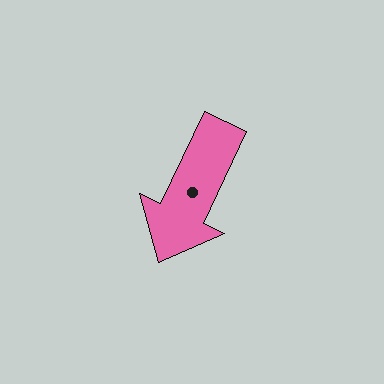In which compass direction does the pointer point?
Southwest.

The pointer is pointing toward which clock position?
Roughly 7 o'clock.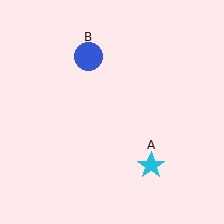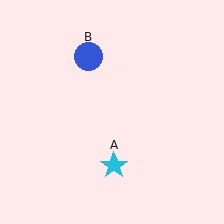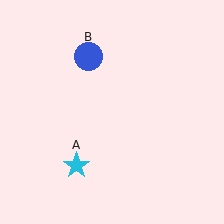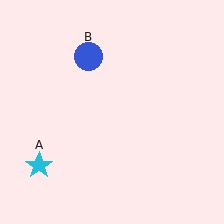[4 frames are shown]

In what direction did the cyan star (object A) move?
The cyan star (object A) moved left.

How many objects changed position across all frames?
1 object changed position: cyan star (object A).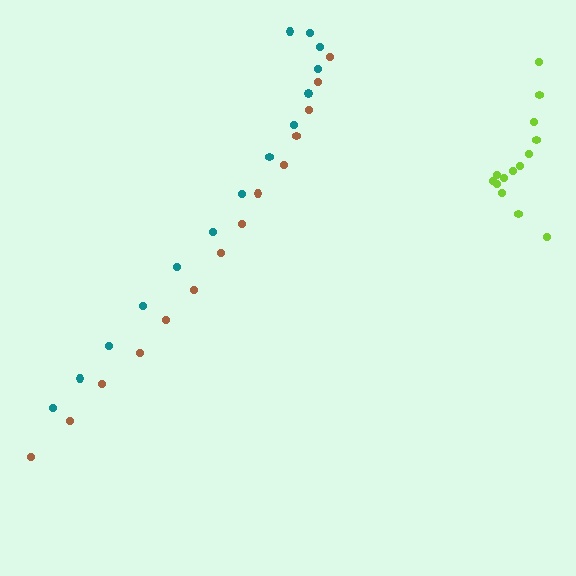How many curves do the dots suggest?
There are 3 distinct paths.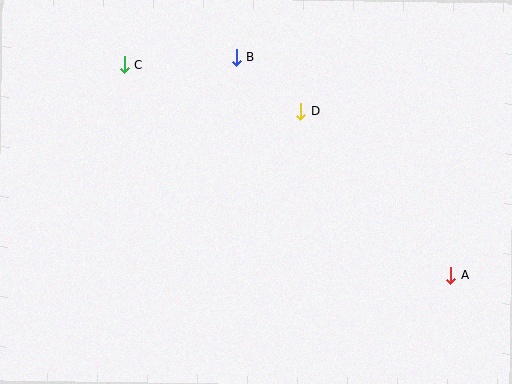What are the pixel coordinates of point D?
Point D is at (301, 111).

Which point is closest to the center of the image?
Point D at (301, 111) is closest to the center.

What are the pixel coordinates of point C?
Point C is at (124, 65).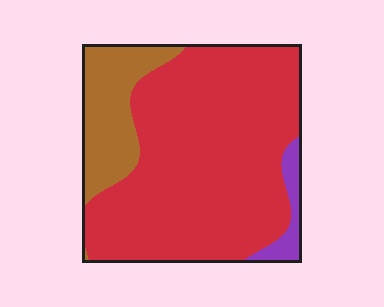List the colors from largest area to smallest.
From largest to smallest: red, brown, purple.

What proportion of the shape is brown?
Brown covers about 20% of the shape.